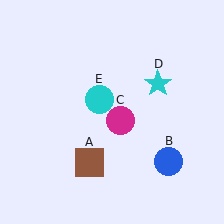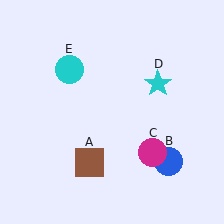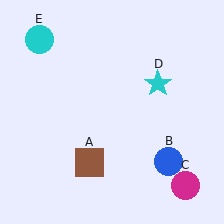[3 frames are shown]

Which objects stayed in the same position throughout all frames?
Brown square (object A) and blue circle (object B) and cyan star (object D) remained stationary.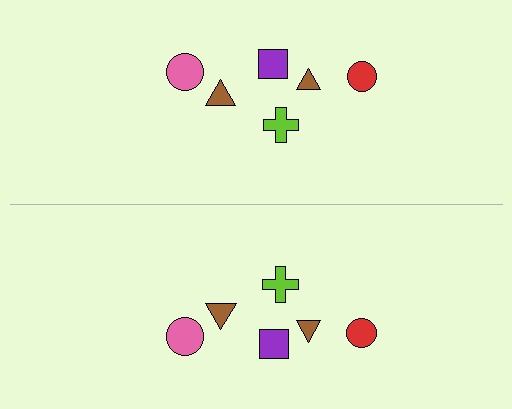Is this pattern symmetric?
Yes, this pattern has bilateral (reflection) symmetry.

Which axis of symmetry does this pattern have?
The pattern has a horizontal axis of symmetry running through the center of the image.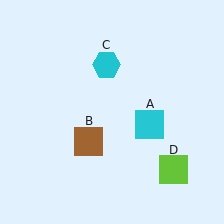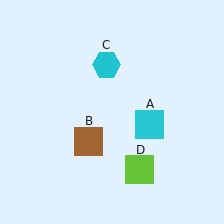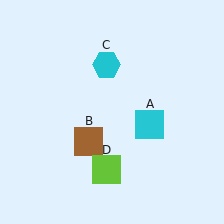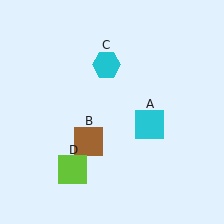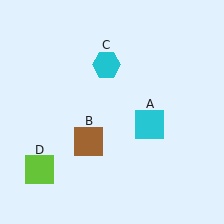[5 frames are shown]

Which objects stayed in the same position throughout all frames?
Cyan square (object A) and brown square (object B) and cyan hexagon (object C) remained stationary.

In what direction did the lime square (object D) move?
The lime square (object D) moved left.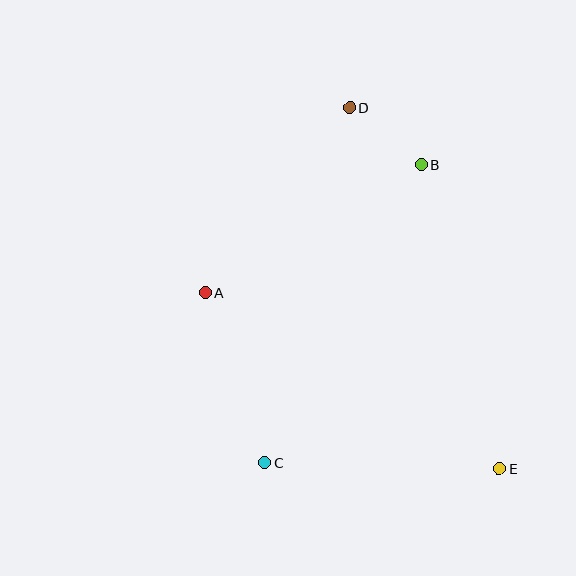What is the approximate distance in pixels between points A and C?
The distance between A and C is approximately 180 pixels.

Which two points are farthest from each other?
Points D and E are farthest from each other.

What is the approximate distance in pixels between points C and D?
The distance between C and D is approximately 365 pixels.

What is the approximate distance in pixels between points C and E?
The distance between C and E is approximately 235 pixels.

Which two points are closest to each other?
Points B and D are closest to each other.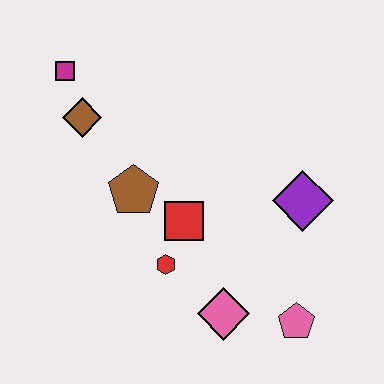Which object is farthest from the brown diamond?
The pink pentagon is farthest from the brown diamond.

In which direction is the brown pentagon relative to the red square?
The brown pentagon is to the left of the red square.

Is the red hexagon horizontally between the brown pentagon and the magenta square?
No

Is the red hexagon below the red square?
Yes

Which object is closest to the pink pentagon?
The pink diamond is closest to the pink pentagon.